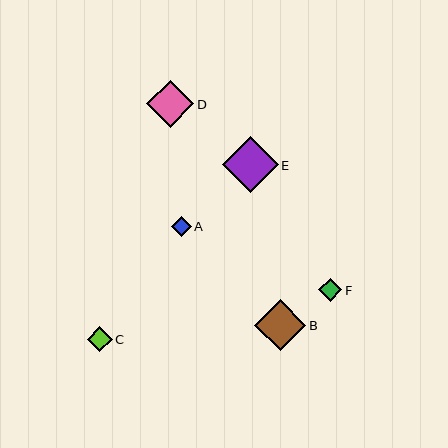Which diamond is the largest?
Diamond E is the largest with a size of approximately 55 pixels.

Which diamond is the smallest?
Diamond A is the smallest with a size of approximately 19 pixels.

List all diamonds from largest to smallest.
From largest to smallest: E, B, D, C, F, A.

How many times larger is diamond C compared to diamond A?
Diamond C is approximately 1.3 times the size of diamond A.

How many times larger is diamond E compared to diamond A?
Diamond E is approximately 2.9 times the size of diamond A.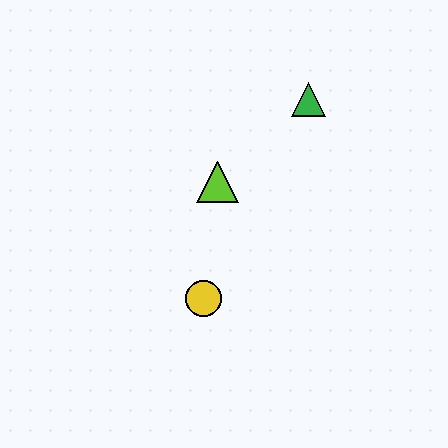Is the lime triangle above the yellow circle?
Yes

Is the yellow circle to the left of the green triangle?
Yes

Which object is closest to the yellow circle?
The lime triangle is closest to the yellow circle.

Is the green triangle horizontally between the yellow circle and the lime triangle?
No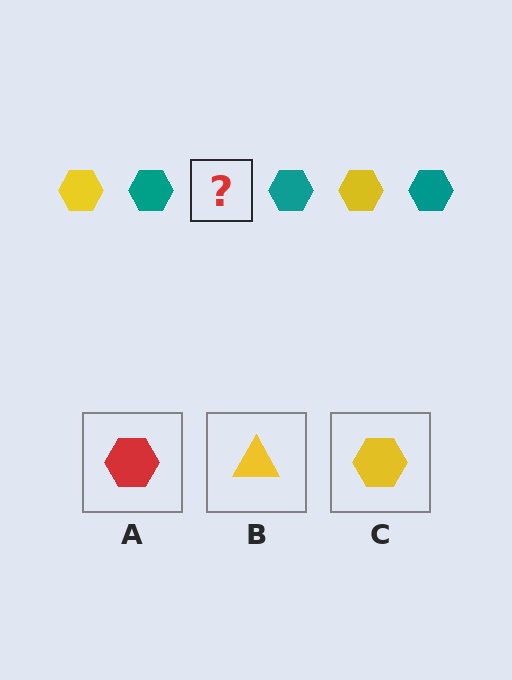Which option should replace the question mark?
Option C.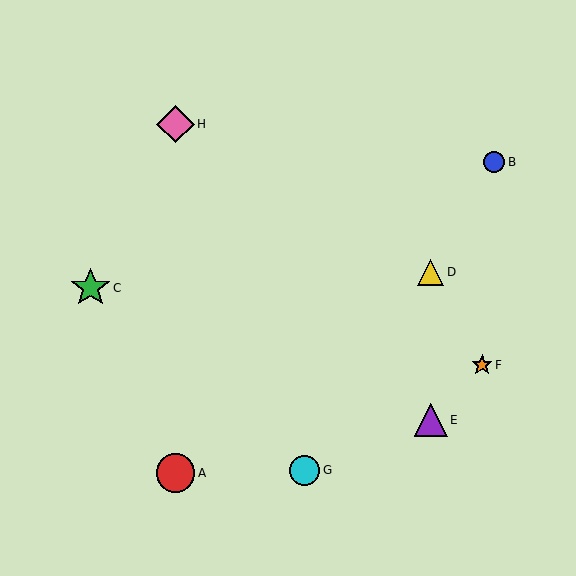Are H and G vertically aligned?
No, H is at x≈176 and G is at x≈305.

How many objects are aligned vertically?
2 objects (A, H) are aligned vertically.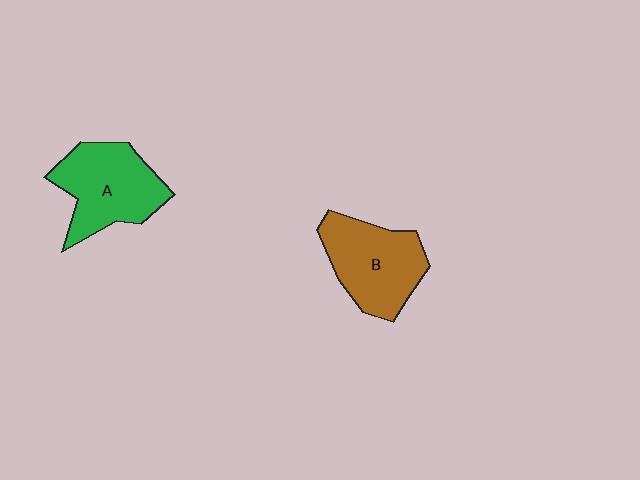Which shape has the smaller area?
Shape B (brown).